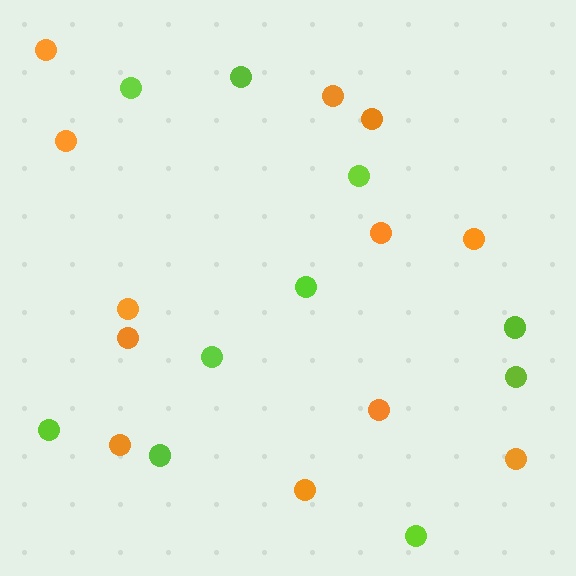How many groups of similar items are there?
There are 2 groups: one group of lime circles (10) and one group of orange circles (12).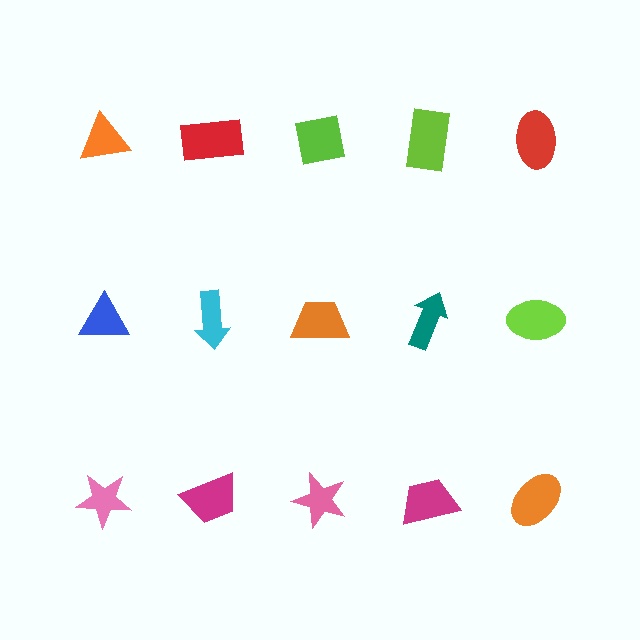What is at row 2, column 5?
A lime ellipse.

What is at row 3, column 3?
A pink star.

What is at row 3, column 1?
A pink star.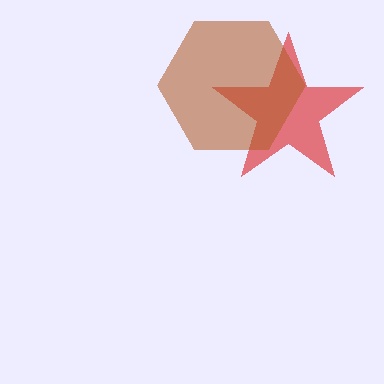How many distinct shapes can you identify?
There are 2 distinct shapes: a red star, a brown hexagon.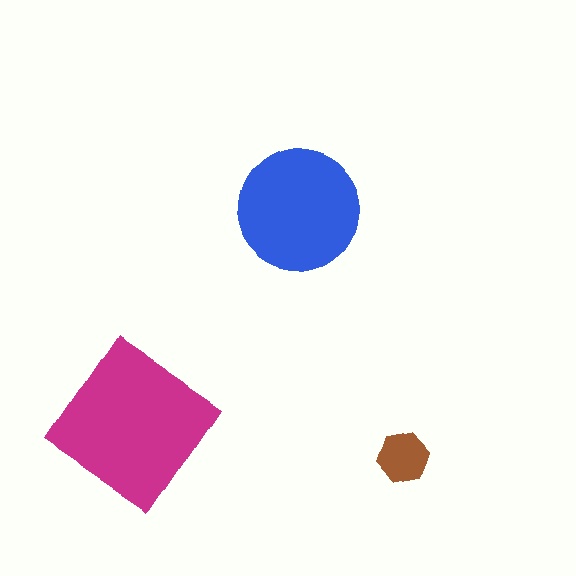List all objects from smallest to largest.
The brown hexagon, the blue circle, the magenta diamond.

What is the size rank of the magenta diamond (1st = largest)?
1st.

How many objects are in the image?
There are 3 objects in the image.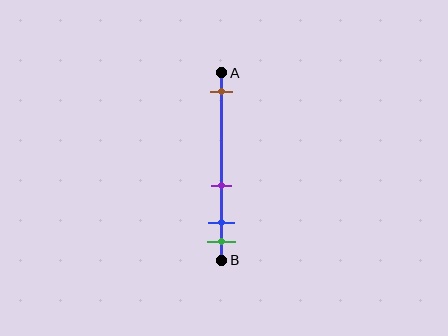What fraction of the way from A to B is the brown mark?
The brown mark is approximately 10% (0.1) of the way from A to B.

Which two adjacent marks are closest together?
The blue and green marks are the closest adjacent pair.